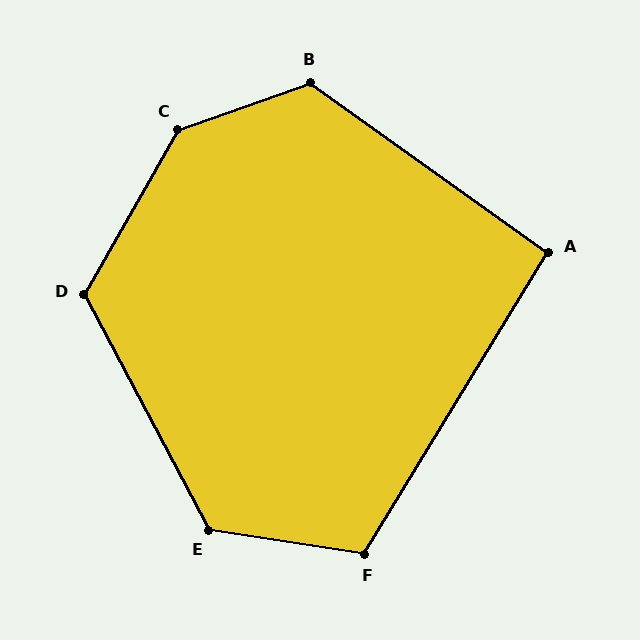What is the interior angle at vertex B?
Approximately 125 degrees (obtuse).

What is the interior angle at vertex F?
Approximately 113 degrees (obtuse).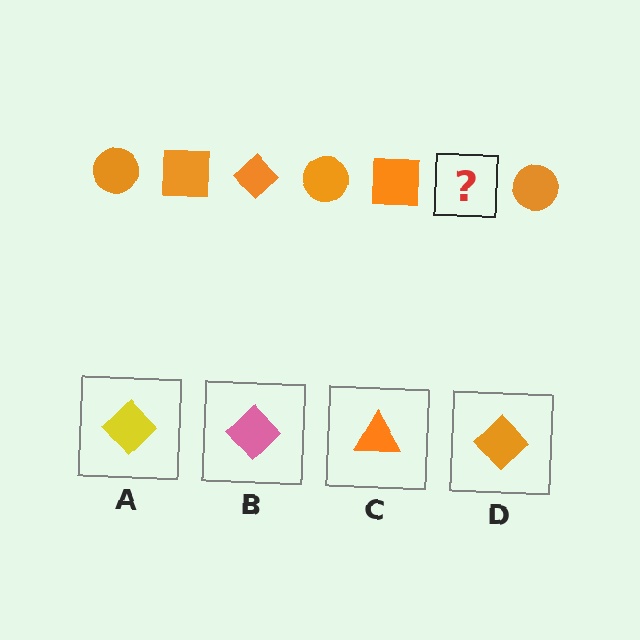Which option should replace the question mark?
Option D.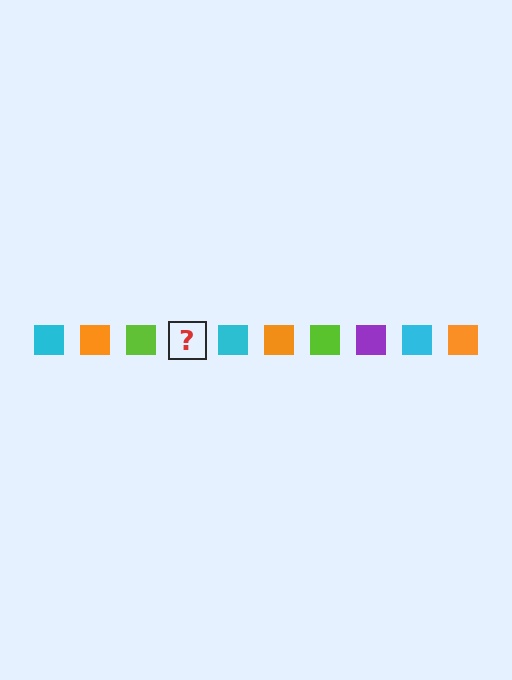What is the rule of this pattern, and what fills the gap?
The rule is that the pattern cycles through cyan, orange, lime, purple squares. The gap should be filled with a purple square.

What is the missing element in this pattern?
The missing element is a purple square.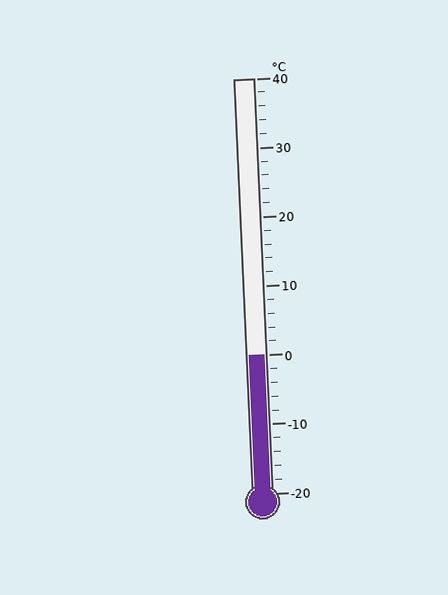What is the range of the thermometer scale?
The thermometer scale ranges from -20°C to 40°C.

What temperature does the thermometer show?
The thermometer shows approximately 0°C.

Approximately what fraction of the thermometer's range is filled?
The thermometer is filled to approximately 35% of its range.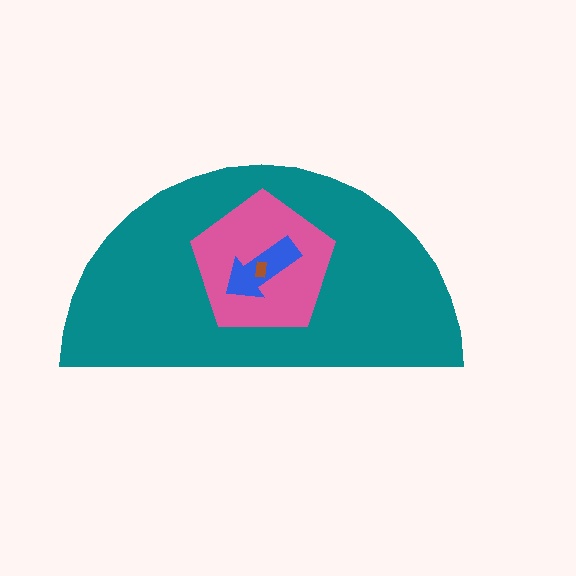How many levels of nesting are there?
4.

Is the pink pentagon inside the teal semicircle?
Yes.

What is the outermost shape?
The teal semicircle.